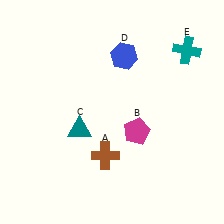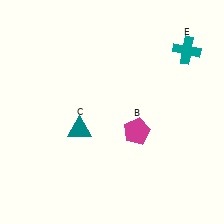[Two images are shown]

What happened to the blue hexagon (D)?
The blue hexagon (D) was removed in Image 2. It was in the top-right area of Image 1.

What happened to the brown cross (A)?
The brown cross (A) was removed in Image 2. It was in the bottom-left area of Image 1.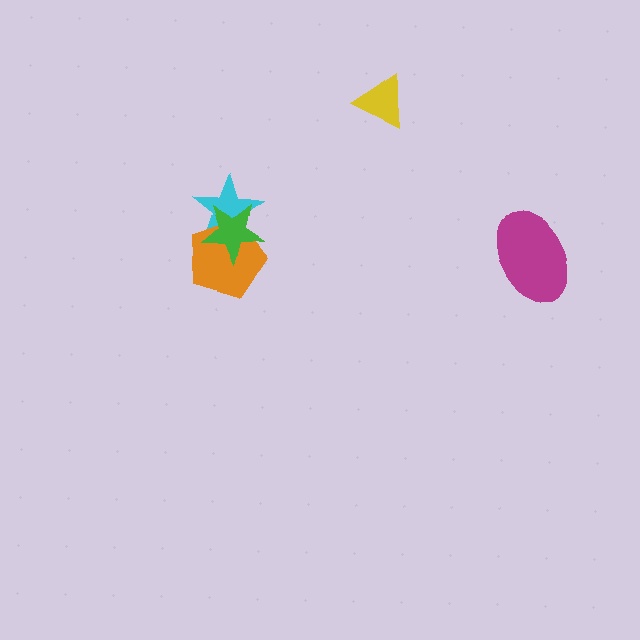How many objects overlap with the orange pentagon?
2 objects overlap with the orange pentagon.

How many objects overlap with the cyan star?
2 objects overlap with the cyan star.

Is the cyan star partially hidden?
Yes, it is partially covered by another shape.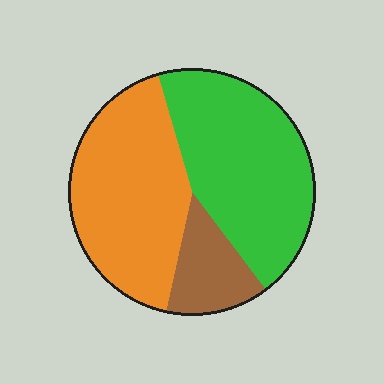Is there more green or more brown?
Green.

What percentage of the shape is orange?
Orange covers roughly 40% of the shape.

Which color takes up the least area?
Brown, at roughly 15%.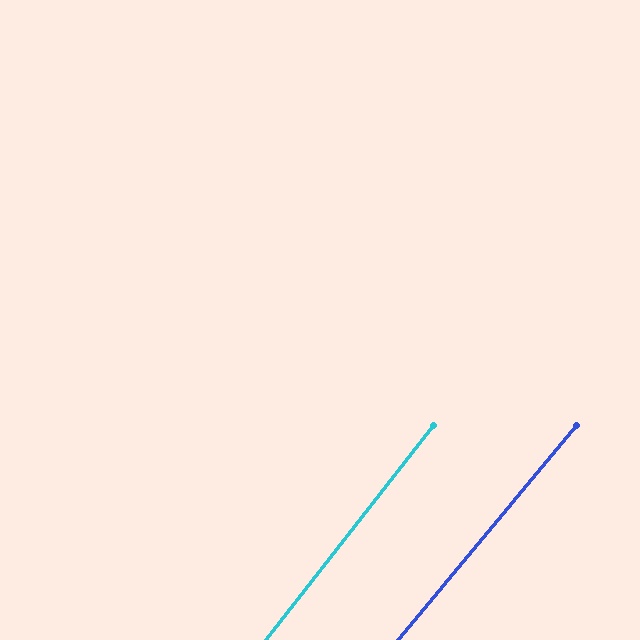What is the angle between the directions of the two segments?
Approximately 2 degrees.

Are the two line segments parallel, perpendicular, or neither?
Parallel — their directions differ by only 1.8°.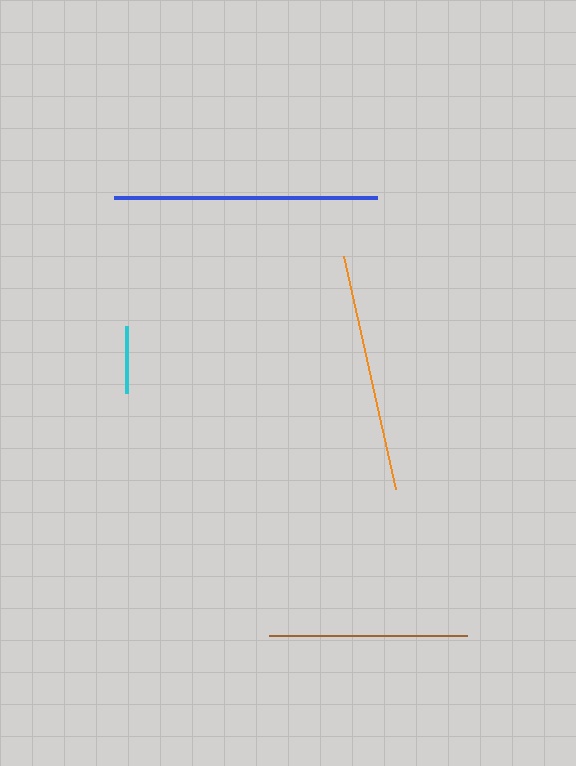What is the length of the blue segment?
The blue segment is approximately 263 pixels long.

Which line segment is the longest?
The blue line is the longest at approximately 263 pixels.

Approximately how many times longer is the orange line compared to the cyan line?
The orange line is approximately 3.5 times the length of the cyan line.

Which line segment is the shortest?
The cyan line is the shortest at approximately 67 pixels.